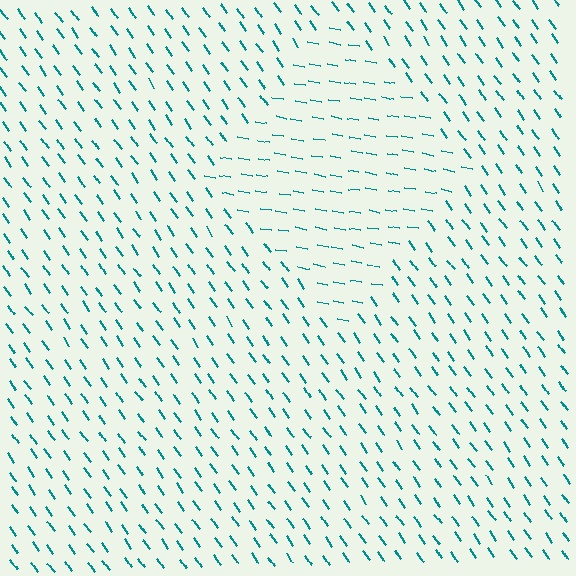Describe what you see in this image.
The image is filled with small teal line segments. A diamond region in the image has lines oriented differently from the surrounding lines, creating a visible texture boundary.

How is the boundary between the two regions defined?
The boundary is defined purely by a change in line orientation (approximately 45 degrees difference). All lines are the same color and thickness.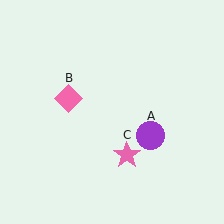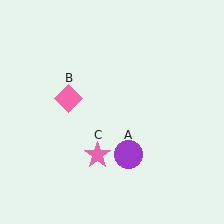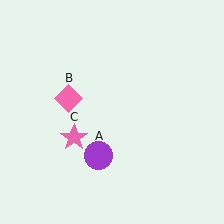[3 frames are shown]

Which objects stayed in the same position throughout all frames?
Pink diamond (object B) remained stationary.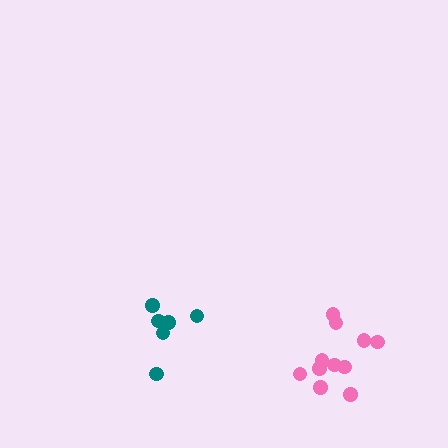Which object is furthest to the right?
The pink cluster is rightmost.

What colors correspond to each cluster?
The clusters are colored: teal, pink.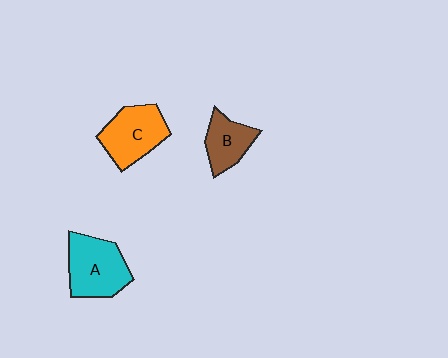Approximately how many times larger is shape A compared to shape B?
Approximately 1.5 times.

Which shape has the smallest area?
Shape B (brown).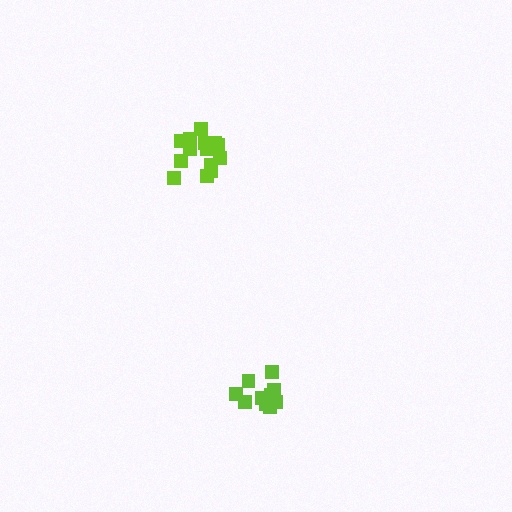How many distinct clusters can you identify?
There are 2 distinct clusters.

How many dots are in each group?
Group 1: 10 dots, Group 2: 14 dots (24 total).